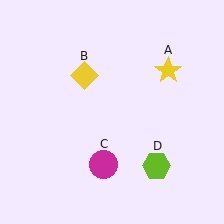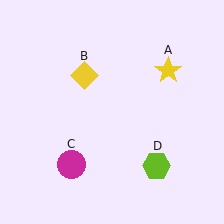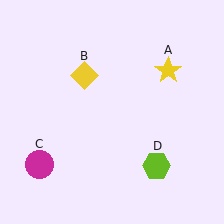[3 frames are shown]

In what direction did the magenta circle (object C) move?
The magenta circle (object C) moved left.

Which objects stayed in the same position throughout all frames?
Yellow star (object A) and yellow diamond (object B) and lime hexagon (object D) remained stationary.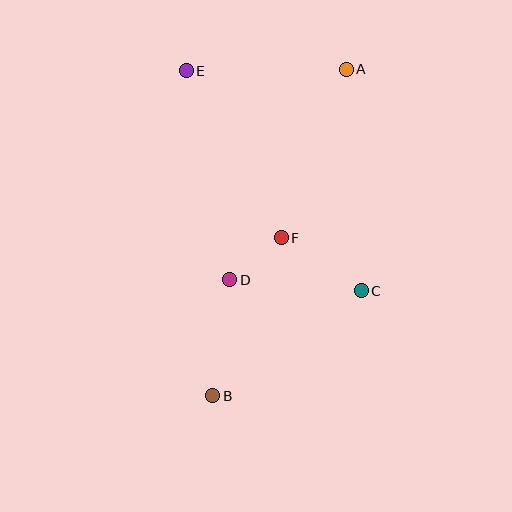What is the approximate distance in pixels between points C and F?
The distance between C and F is approximately 96 pixels.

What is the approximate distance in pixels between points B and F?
The distance between B and F is approximately 172 pixels.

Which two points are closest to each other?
Points D and F are closest to each other.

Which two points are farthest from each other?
Points A and B are farthest from each other.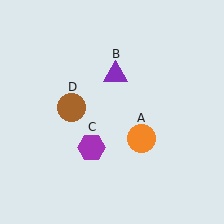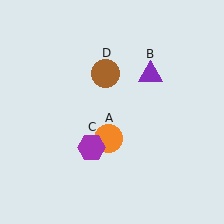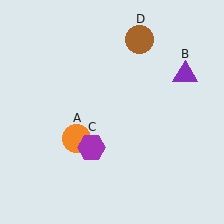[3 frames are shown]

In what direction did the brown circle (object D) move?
The brown circle (object D) moved up and to the right.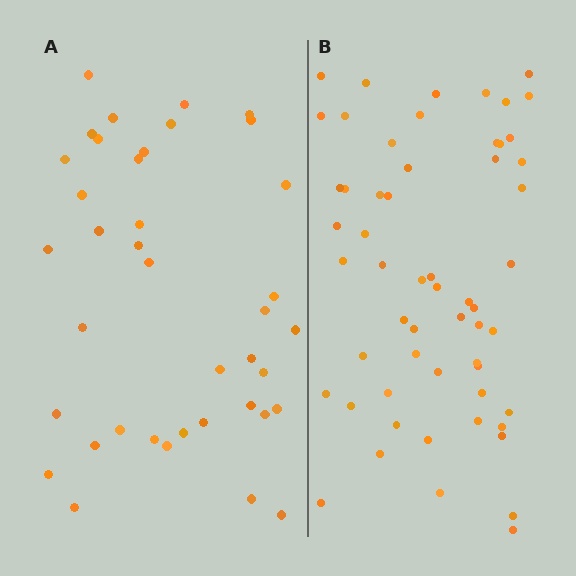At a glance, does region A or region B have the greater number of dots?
Region B (the right region) has more dots.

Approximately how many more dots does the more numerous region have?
Region B has approximately 20 more dots than region A.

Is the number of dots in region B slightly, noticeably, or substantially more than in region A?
Region B has substantially more. The ratio is roughly 1.5 to 1.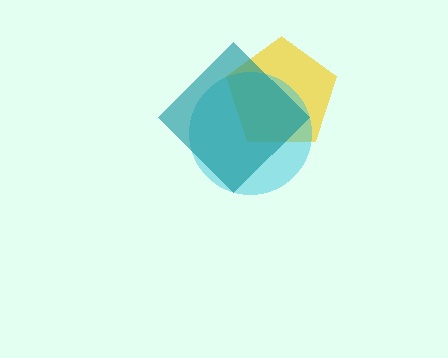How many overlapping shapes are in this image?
There are 3 overlapping shapes in the image.